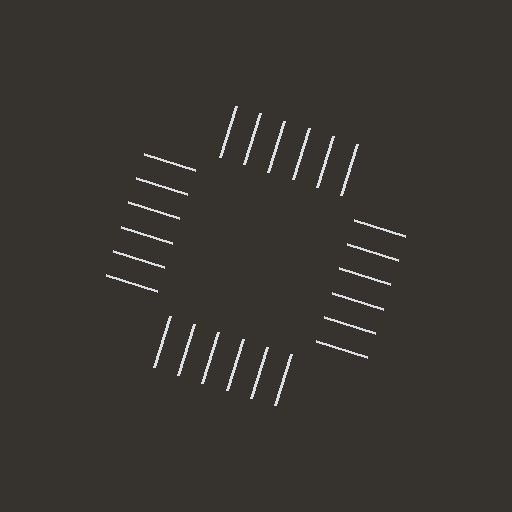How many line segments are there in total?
24 — 6 along each of the 4 edges.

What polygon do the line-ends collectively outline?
An illusory square — the line segments terminate on its edges but no continuous stroke is drawn.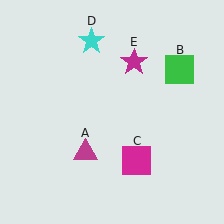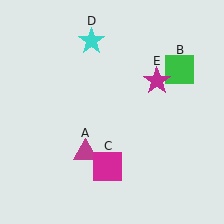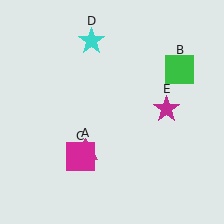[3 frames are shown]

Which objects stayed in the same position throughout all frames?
Magenta triangle (object A) and green square (object B) and cyan star (object D) remained stationary.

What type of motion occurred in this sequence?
The magenta square (object C), magenta star (object E) rotated clockwise around the center of the scene.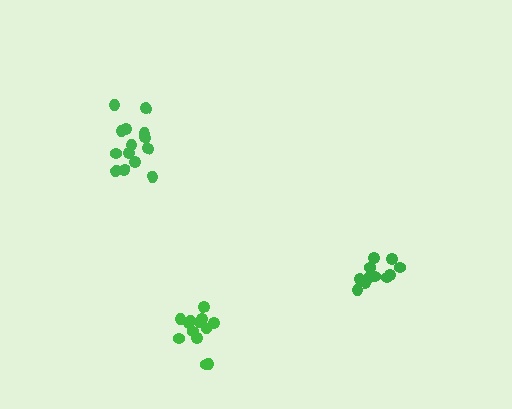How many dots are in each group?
Group 1: 14 dots, Group 2: 11 dots, Group 3: 14 dots (39 total).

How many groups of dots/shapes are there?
There are 3 groups.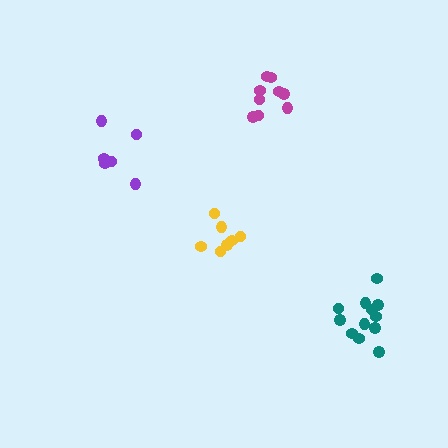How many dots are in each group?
Group 1: 12 dots, Group 2: 6 dots, Group 3: 7 dots, Group 4: 9 dots (34 total).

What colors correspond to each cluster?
The clusters are colored: teal, purple, yellow, magenta.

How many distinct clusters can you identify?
There are 4 distinct clusters.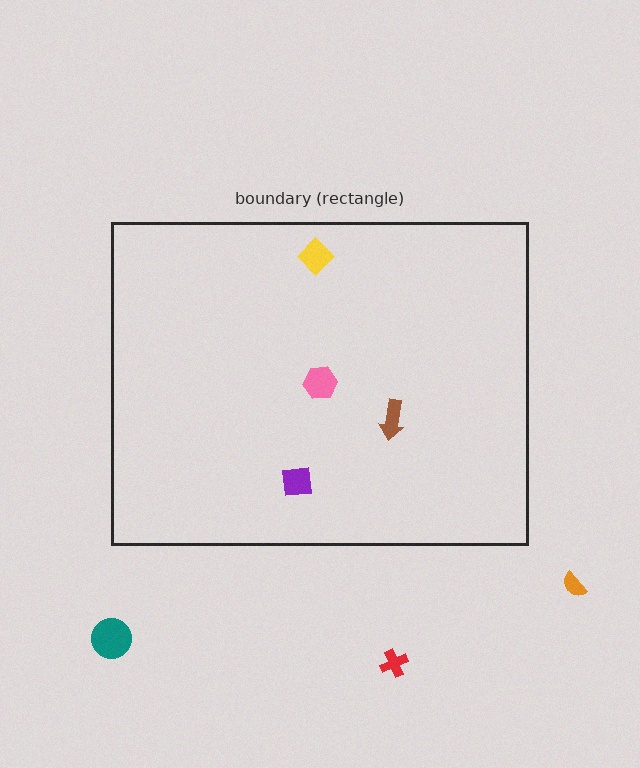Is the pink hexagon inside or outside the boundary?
Inside.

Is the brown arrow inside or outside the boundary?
Inside.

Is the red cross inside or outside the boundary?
Outside.